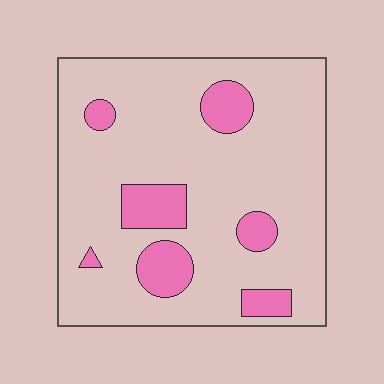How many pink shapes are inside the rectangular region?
7.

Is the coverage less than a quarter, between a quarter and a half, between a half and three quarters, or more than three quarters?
Less than a quarter.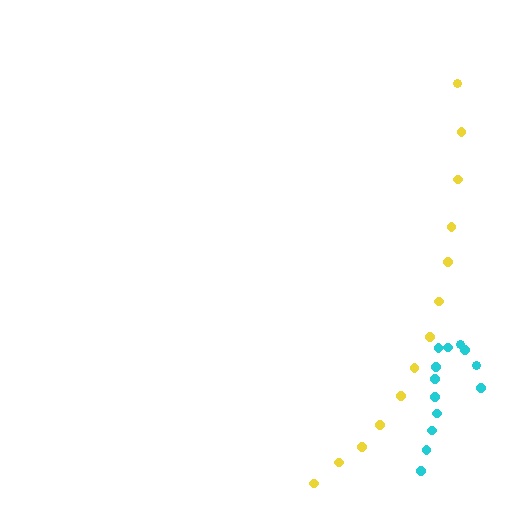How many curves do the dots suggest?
There are 2 distinct paths.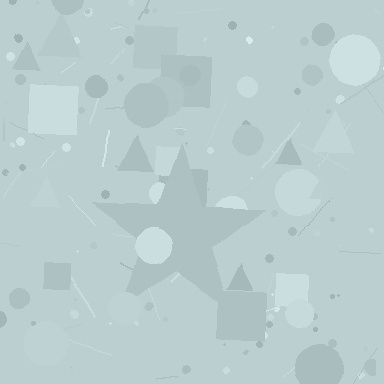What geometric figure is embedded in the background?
A star is embedded in the background.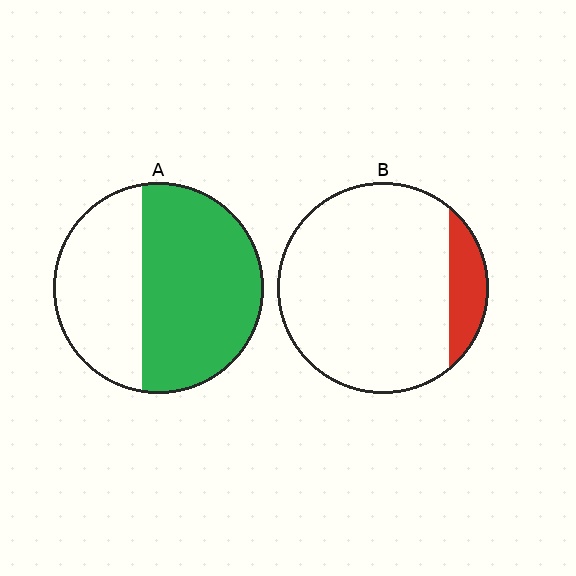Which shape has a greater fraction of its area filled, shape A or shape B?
Shape A.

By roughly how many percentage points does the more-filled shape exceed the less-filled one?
By roughly 45 percentage points (A over B).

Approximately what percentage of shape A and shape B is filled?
A is approximately 60% and B is approximately 15%.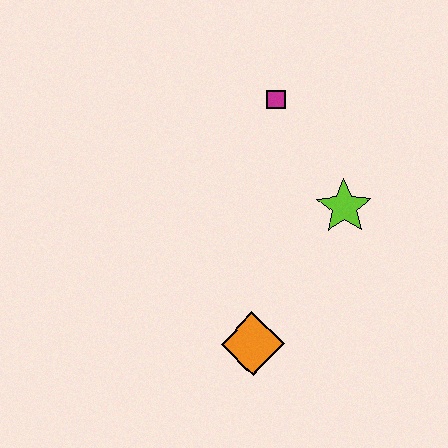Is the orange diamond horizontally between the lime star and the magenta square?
No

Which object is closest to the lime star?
The magenta square is closest to the lime star.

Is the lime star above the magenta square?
No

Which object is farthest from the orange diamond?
The magenta square is farthest from the orange diamond.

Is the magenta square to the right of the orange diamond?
Yes